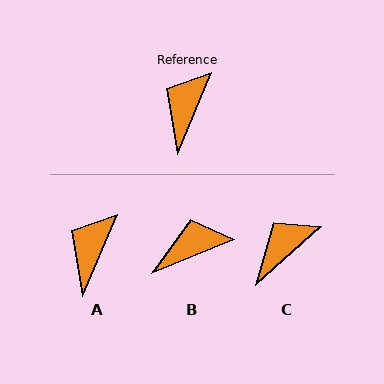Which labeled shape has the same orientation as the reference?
A.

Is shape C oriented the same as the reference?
No, it is off by about 26 degrees.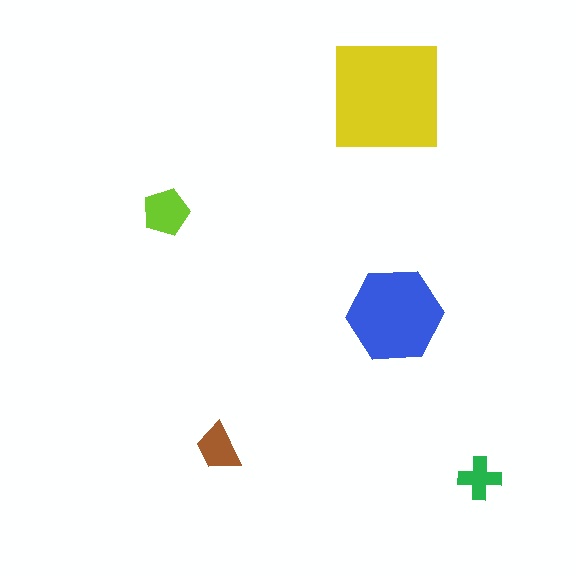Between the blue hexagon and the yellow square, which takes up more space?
The yellow square.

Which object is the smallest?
The green cross.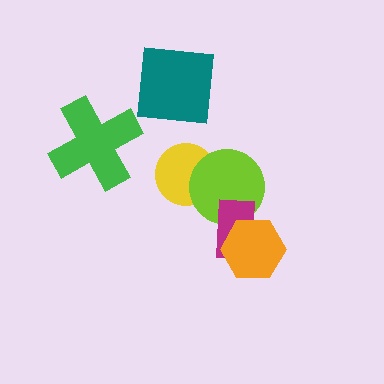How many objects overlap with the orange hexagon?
1 object overlaps with the orange hexagon.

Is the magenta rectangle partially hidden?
Yes, it is partially covered by another shape.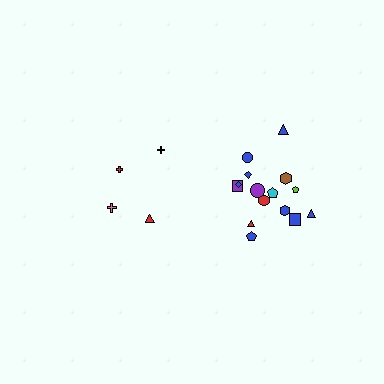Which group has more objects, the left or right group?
The right group.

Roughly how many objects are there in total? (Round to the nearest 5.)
Roughly 20 objects in total.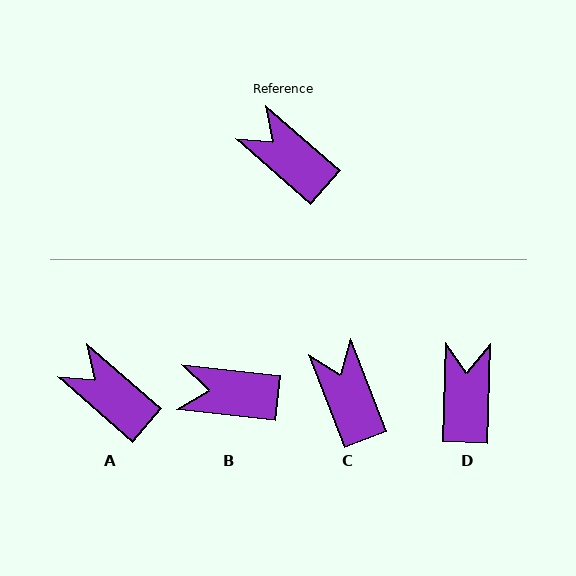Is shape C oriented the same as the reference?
No, it is off by about 28 degrees.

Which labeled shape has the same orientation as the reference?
A.